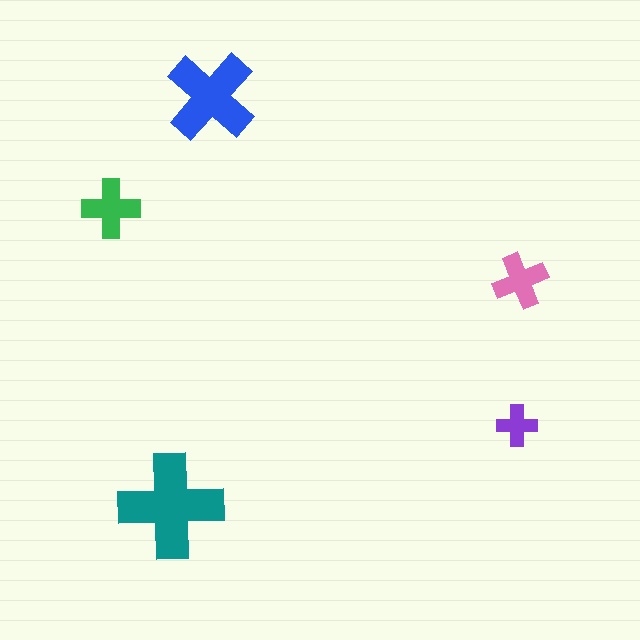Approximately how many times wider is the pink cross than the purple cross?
About 1.5 times wider.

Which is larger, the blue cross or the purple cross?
The blue one.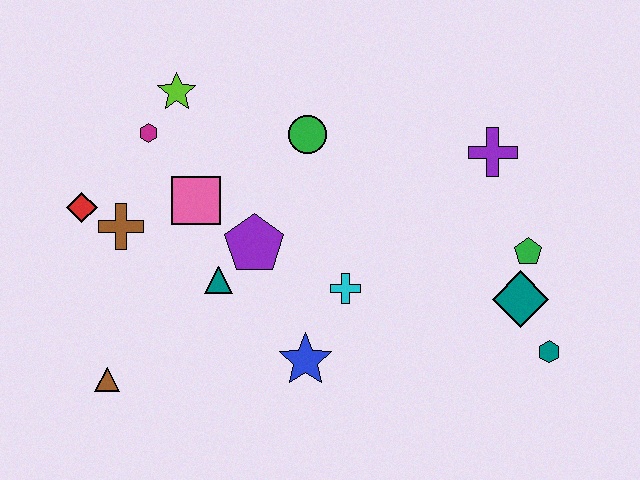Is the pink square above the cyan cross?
Yes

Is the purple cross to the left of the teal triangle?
No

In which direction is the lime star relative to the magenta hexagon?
The lime star is above the magenta hexagon.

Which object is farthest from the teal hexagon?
The red diamond is farthest from the teal hexagon.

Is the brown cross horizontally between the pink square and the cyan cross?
No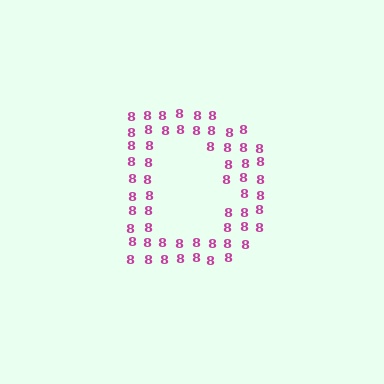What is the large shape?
The large shape is the letter D.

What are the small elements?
The small elements are digit 8's.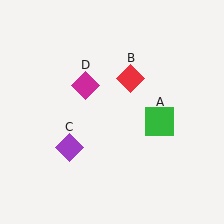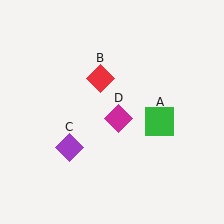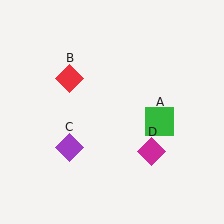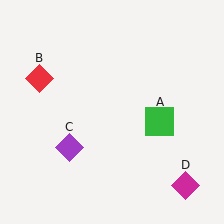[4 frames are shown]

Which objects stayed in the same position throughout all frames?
Green square (object A) and purple diamond (object C) remained stationary.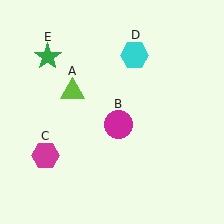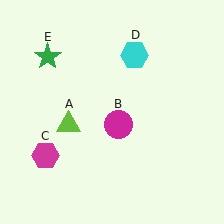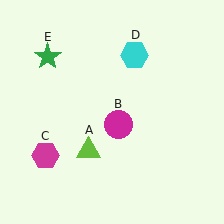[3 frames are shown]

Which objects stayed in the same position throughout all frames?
Magenta circle (object B) and magenta hexagon (object C) and cyan hexagon (object D) and green star (object E) remained stationary.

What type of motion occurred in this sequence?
The lime triangle (object A) rotated counterclockwise around the center of the scene.